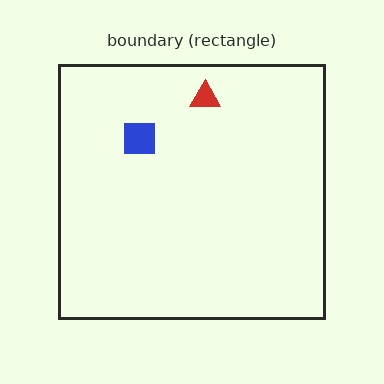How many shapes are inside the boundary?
2 inside, 0 outside.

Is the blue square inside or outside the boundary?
Inside.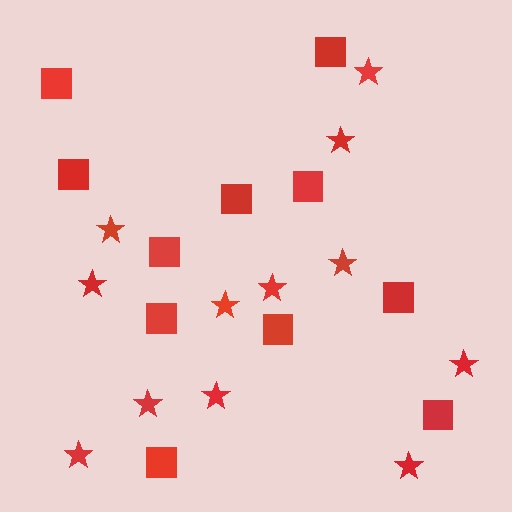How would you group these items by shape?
There are 2 groups: one group of stars (12) and one group of squares (11).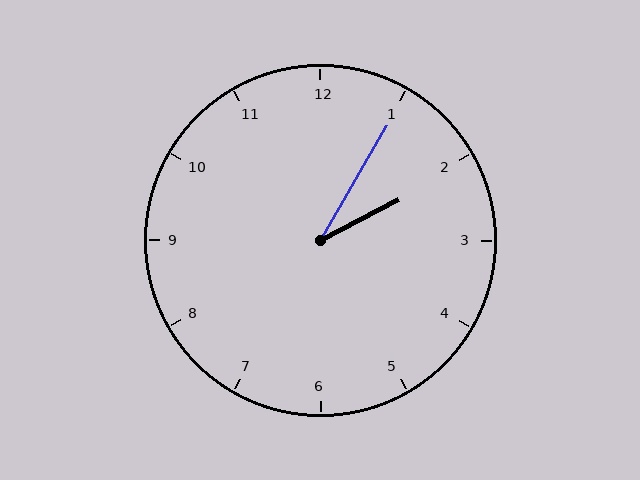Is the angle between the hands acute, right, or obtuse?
It is acute.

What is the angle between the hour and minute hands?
Approximately 32 degrees.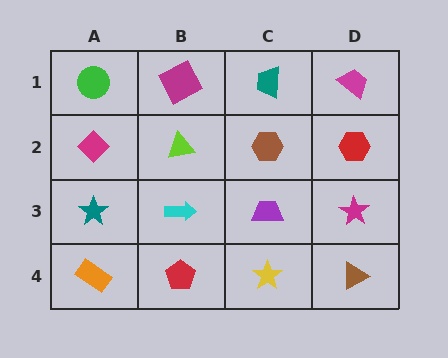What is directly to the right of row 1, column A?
A magenta square.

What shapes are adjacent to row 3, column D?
A red hexagon (row 2, column D), a brown triangle (row 4, column D), a purple trapezoid (row 3, column C).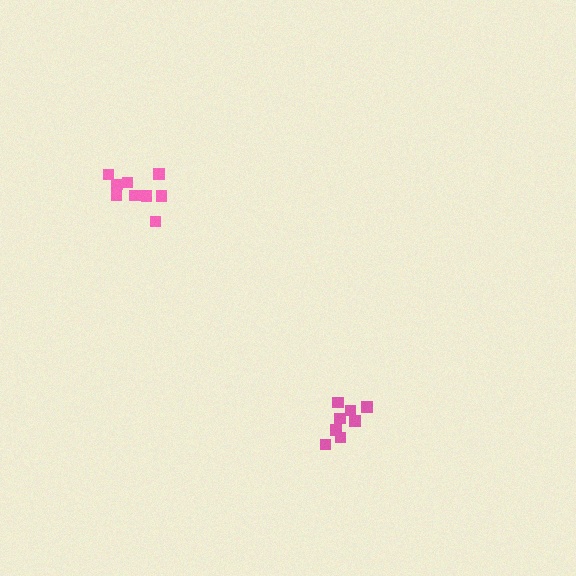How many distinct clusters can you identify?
There are 2 distinct clusters.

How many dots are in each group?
Group 1: 8 dots, Group 2: 9 dots (17 total).